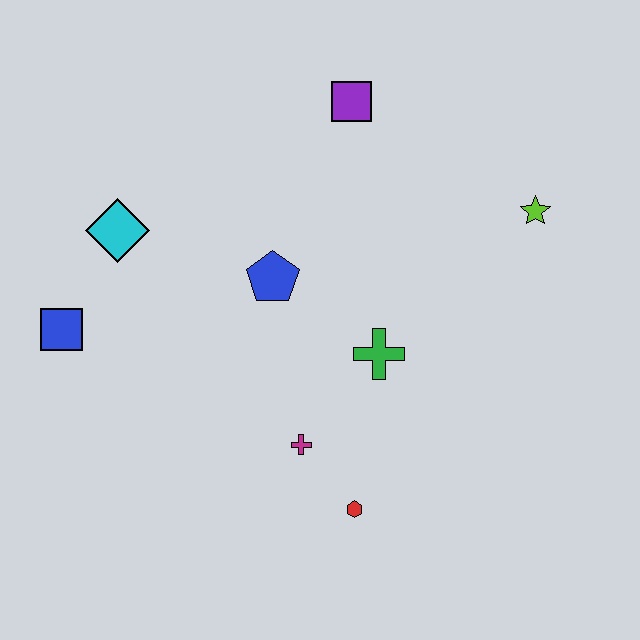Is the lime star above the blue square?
Yes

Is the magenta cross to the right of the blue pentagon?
Yes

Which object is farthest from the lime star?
The blue square is farthest from the lime star.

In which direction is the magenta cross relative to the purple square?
The magenta cross is below the purple square.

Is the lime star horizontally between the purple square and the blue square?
No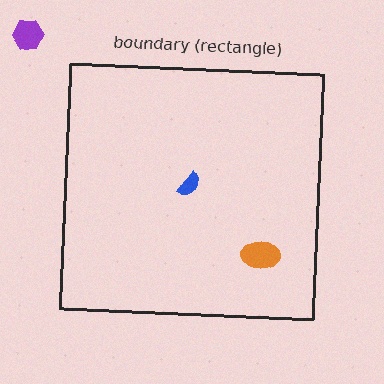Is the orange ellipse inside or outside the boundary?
Inside.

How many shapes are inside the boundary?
2 inside, 1 outside.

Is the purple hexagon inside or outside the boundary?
Outside.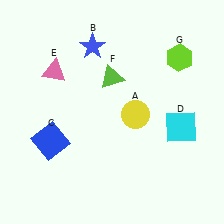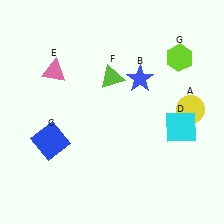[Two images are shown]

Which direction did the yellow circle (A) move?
The yellow circle (A) moved right.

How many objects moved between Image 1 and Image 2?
2 objects moved between the two images.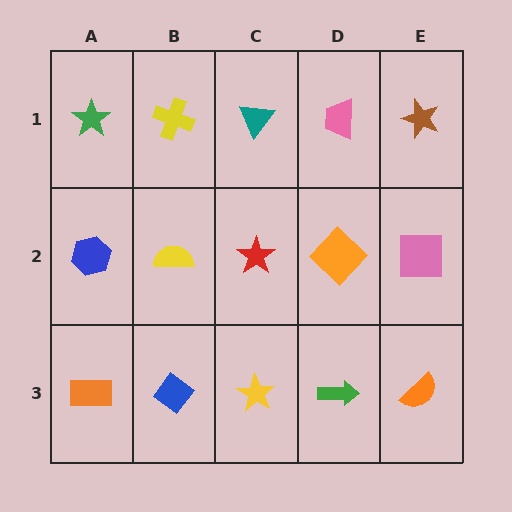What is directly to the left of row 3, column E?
A green arrow.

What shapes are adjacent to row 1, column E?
A pink square (row 2, column E), a pink trapezoid (row 1, column D).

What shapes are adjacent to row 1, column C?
A red star (row 2, column C), a yellow cross (row 1, column B), a pink trapezoid (row 1, column D).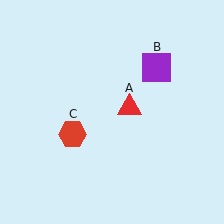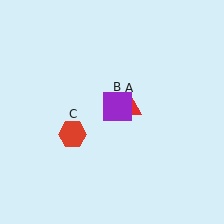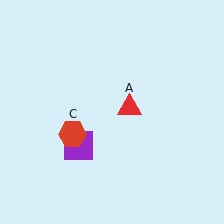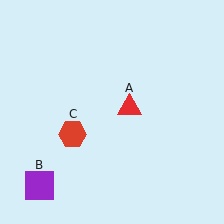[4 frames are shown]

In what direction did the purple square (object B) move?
The purple square (object B) moved down and to the left.